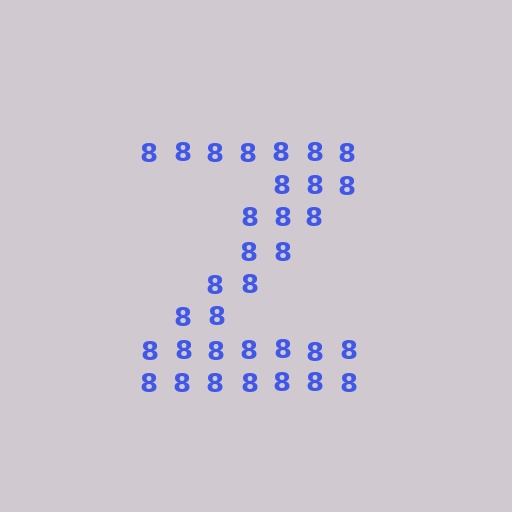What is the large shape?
The large shape is the letter Z.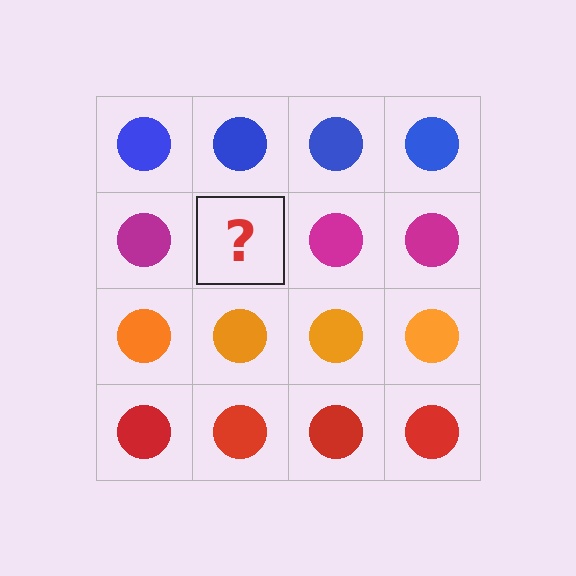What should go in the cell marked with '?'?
The missing cell should contain a magenta circle.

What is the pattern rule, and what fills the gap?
The rule is that each row has a consistent color. The gap should be filled with a magenta circle.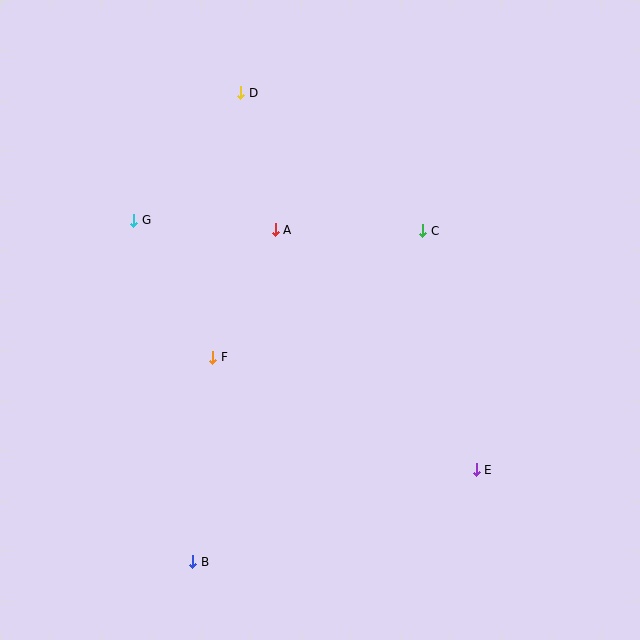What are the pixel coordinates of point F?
Point F is at (213, 357).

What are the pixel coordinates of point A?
Point A is at (275, 230).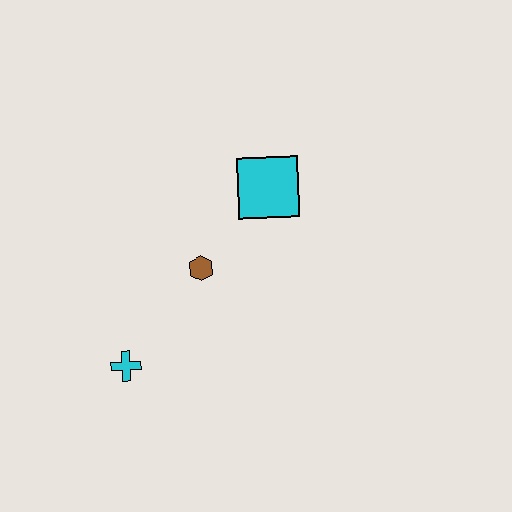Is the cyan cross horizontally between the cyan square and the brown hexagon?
No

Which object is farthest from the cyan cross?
The cyan square is farthest from the cyan cross.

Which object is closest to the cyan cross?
The brown hexagon is closest to the cyan cross.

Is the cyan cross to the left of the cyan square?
Yes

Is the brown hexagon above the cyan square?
No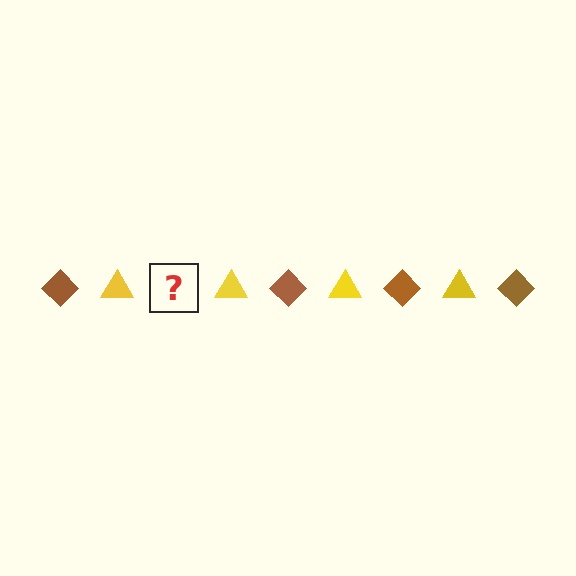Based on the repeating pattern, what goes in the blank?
The blank should be a brown diamond.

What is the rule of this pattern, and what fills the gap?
The rule is that the pattern alternates between brown diamond and yellow triangle. The gap should be filled with a brown diamond.